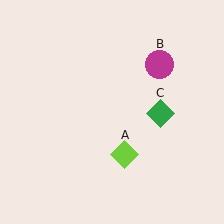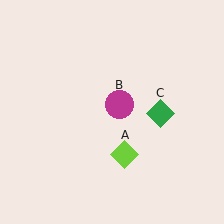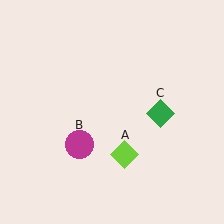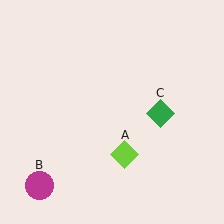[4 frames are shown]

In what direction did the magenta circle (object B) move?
The magenta circle (object B) moved down and to the left.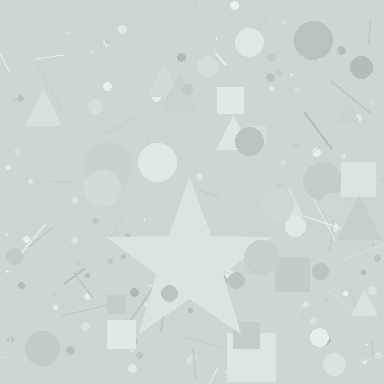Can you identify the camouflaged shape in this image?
The camouflaged shape is a star.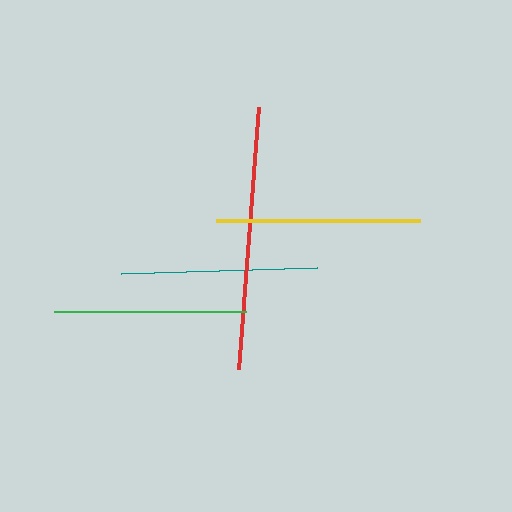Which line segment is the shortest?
The green line is the shortest at approximately 193 pixels.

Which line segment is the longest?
The red line is the longest at approximately 263 pixels.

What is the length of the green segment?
The green segment is approximately 193 pixels long.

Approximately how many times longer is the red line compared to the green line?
The red line is approximately 1.4 times the length of the green line.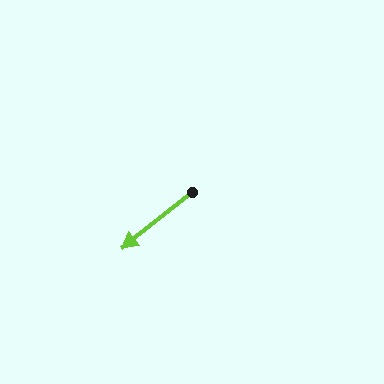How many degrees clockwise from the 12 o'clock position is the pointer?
Approximately 231 degrees.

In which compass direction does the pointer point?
Southwest.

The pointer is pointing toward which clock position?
Roughly 8 o'clock.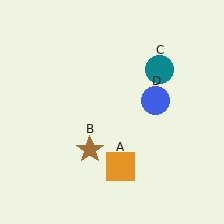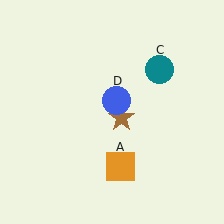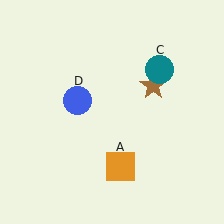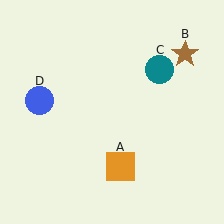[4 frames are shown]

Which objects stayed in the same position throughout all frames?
Orange square (object A) and teal circle (object C) remained stationary.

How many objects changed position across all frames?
2 objects changed position: brown star (object B), blue circle (object D).